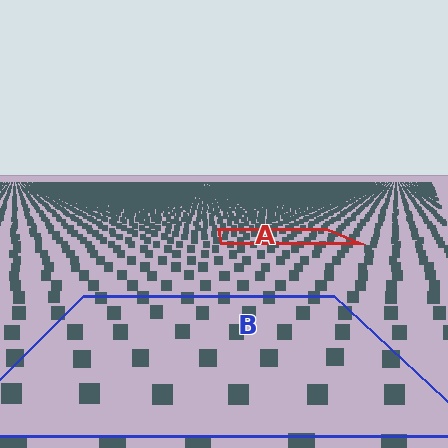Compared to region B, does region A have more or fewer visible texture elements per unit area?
Region A has more texture elements per unit area — they are packed more densely because it is farther away.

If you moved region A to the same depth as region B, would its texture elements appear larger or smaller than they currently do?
They would appear larger. At a closer depth, the same texture elements are projected at a bigger on-screen size.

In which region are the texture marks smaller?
The texture marks are smaller in region A, because it is farther away.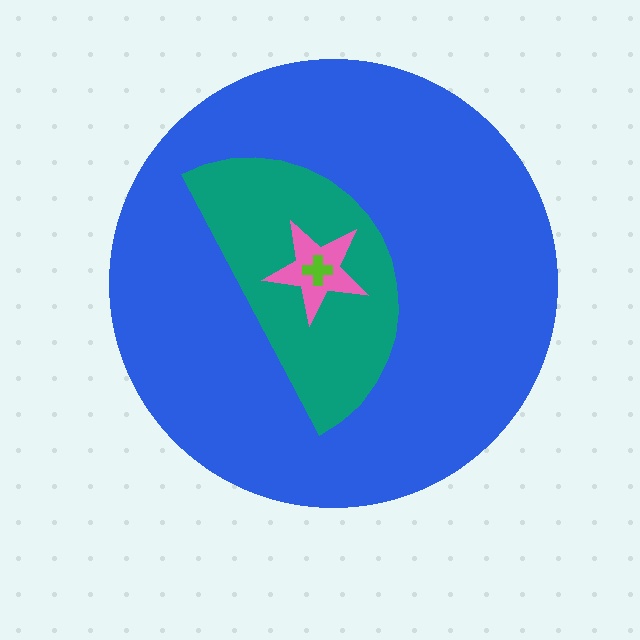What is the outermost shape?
The blue circle.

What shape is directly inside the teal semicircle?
The pink star.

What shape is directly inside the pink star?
The lime cross.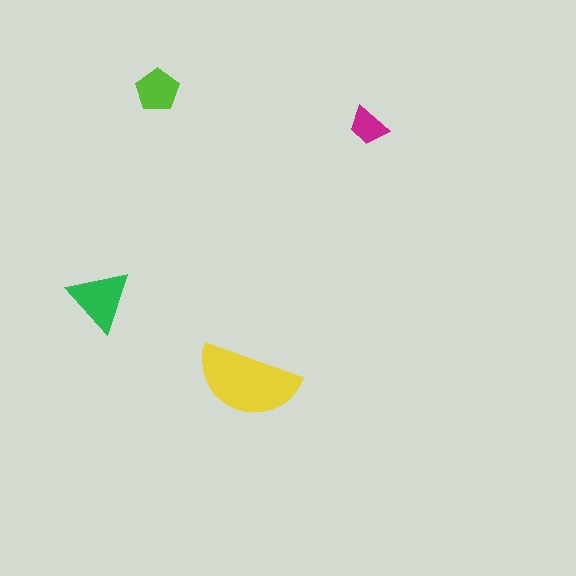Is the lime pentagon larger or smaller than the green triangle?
Smaller.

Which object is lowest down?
The yellow semicircle is bottommost.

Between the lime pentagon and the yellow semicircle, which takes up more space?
The yellow semicircle.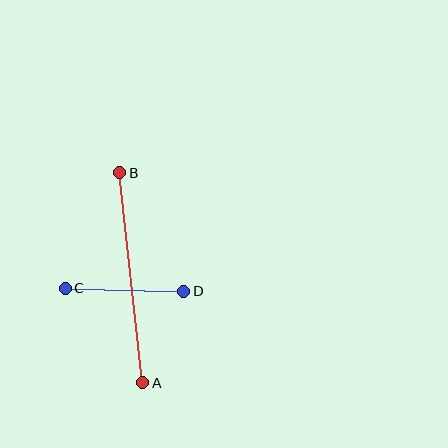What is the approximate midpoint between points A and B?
The midpoint is at approximately (131, 278) pixels.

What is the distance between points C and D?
The distance is approximately 119 pixels.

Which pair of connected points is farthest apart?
Points A and B are farthest apart.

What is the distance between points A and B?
The distance is approximately 212 pixels.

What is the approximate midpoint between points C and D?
The midpoint is at approximately (125, 290) pixels.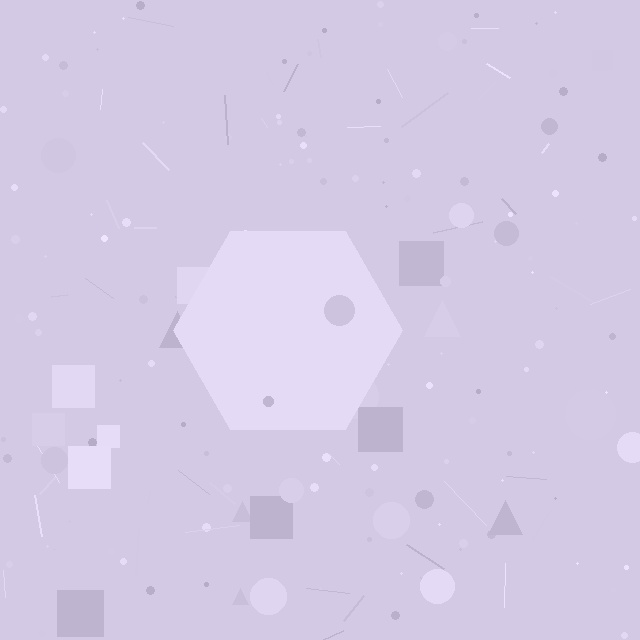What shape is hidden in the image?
A hexagon is hidden in the image.